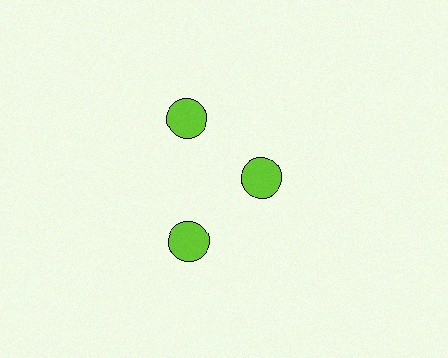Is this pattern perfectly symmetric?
No. The 3 lime circles are arranged in a ring, but one element near the 3 o'clock position is pulled inward toward the center, breaking the 3-fold rotational symmetry.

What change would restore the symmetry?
The symmetry would be restored by moving it outward, back onto the ring so that all 3 circles sit at equal angles and equal distance from the center.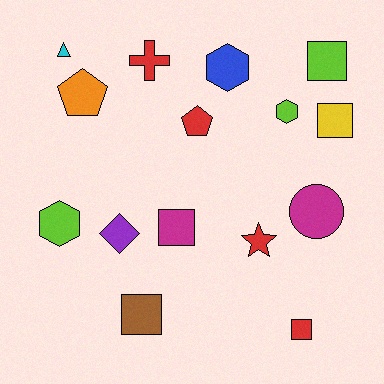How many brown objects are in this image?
There is 1 brown object.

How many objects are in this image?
There are 15 objects.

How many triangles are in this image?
There is 1 triangle.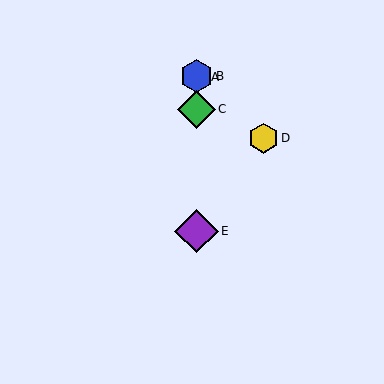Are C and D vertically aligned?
No, C is at x≈196 and D is at x≈263.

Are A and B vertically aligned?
Yes, both are at x≈196.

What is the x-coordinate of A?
Object A is at x≈196.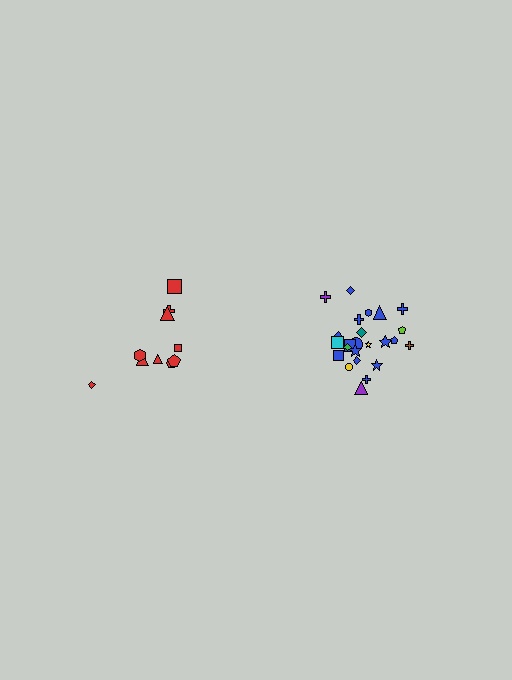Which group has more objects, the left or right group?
The right group.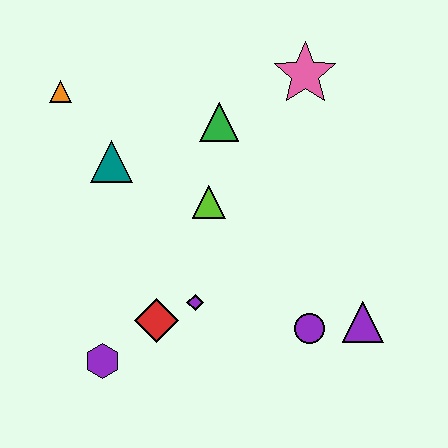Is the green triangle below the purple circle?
No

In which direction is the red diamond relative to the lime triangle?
The red diamond is below the lime triangle.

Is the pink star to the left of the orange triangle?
No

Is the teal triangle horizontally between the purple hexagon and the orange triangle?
No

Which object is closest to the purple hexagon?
The red diamond is closest to the purple hexagon.